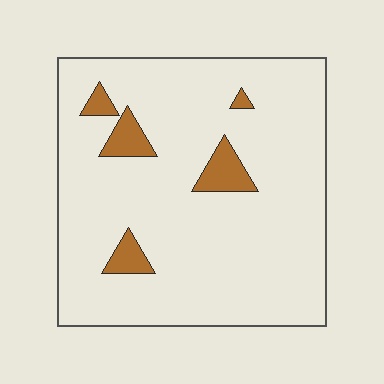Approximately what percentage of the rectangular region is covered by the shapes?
Approximately 10%.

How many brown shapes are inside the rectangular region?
5.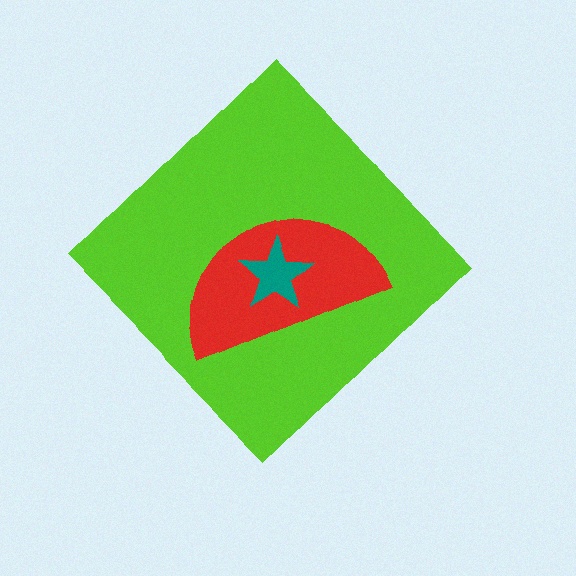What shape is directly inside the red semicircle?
The teal star.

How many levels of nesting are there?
3.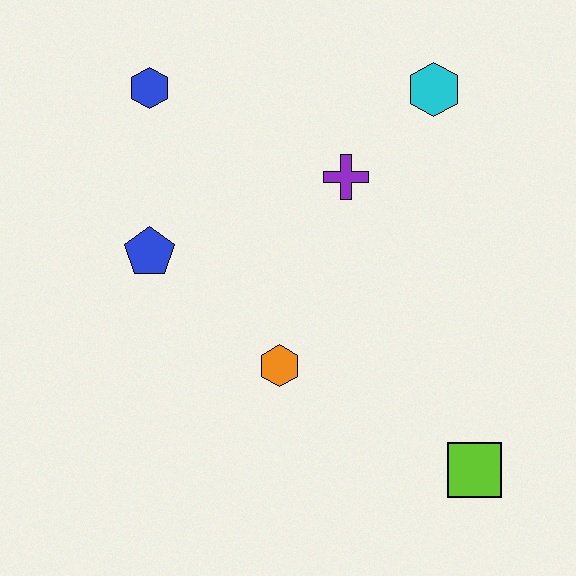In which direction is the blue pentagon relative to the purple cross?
The blue pentagon is to the left of the purple cross.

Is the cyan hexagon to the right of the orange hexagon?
Yes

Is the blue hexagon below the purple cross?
No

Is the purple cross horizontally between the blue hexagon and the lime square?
Yes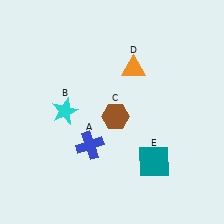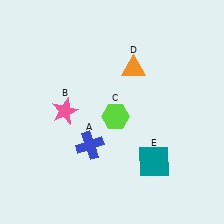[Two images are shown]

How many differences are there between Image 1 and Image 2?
There are 2 differences between the two images.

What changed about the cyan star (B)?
In Image 1, B is cyan. In Image 2, it changed to pink.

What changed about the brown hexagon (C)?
In Image 1, C is brown. In Image 2, it changed to lime.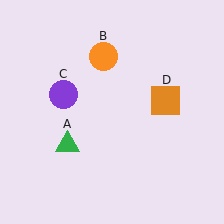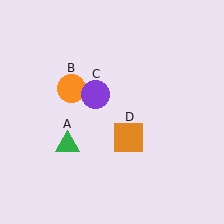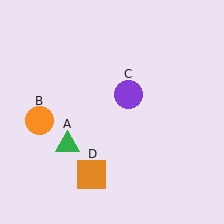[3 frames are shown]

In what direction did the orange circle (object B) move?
The orange circle (object B) moved down and to the left.